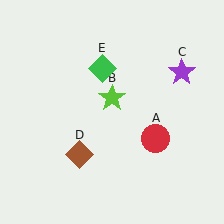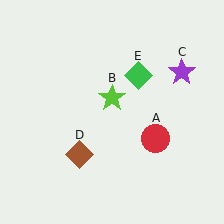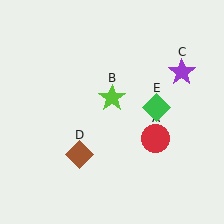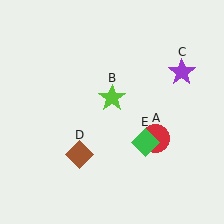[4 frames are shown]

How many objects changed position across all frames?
1 object changed position: green diamond (object E).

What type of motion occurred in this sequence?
The green diamond (object E) rotated clockwise around the center of the scene.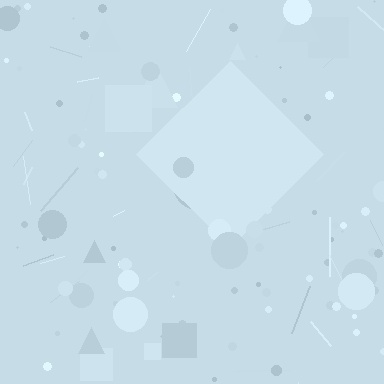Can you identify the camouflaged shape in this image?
The camouflaged shape is a diamond.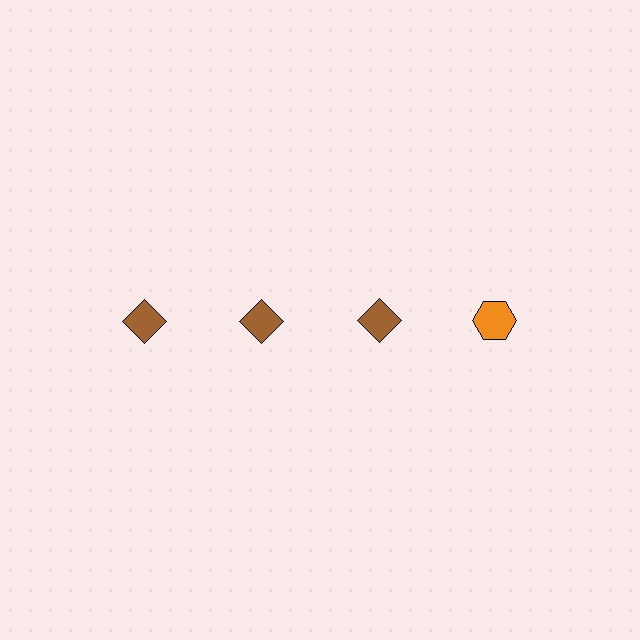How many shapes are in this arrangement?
There are 4 shapes arranged in a grid pattern.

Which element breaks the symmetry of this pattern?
The orange hexagon in the top row, second from right column breaks the symmetry. All other shapes are brown diamonds.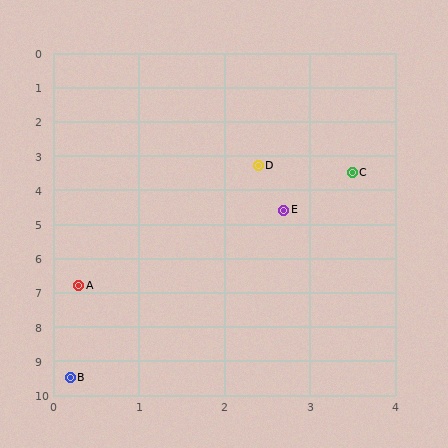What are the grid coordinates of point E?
Point E is at approximately (2.7, 4.6).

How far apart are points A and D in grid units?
Points A and D are about 4.1 grid units apart.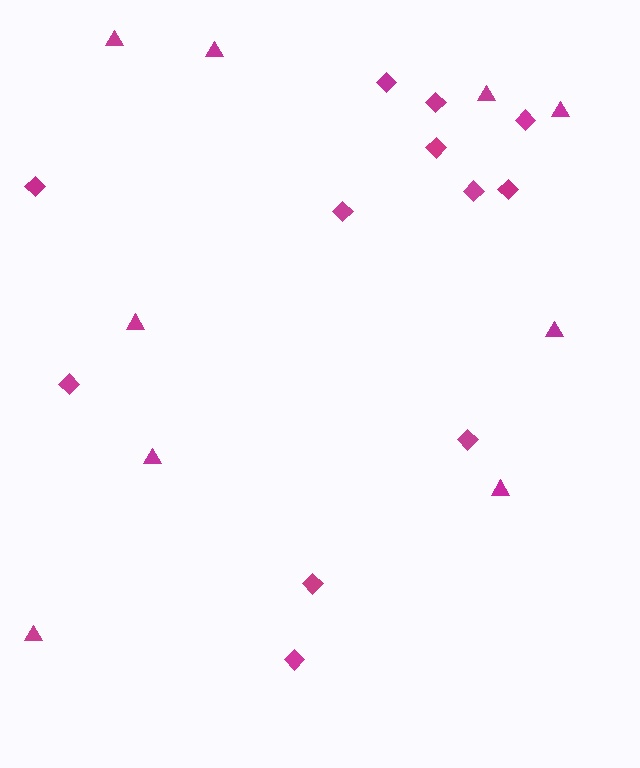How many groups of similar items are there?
There are 2 groups: one group of diamonds (12) and one group of triangles (9).